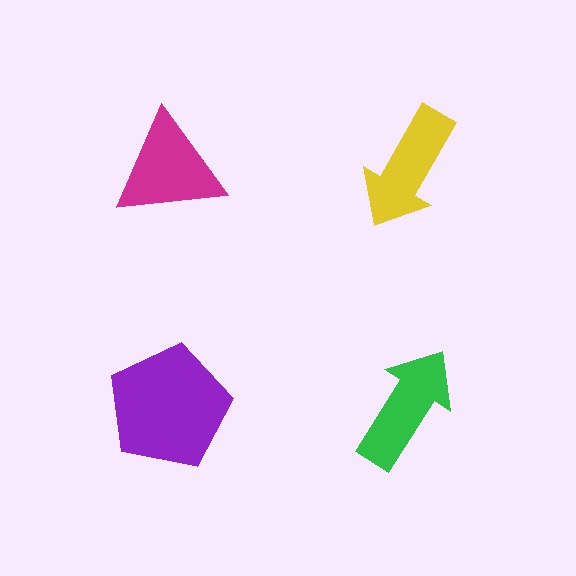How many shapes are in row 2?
2 shapes.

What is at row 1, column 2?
A yellow arrow.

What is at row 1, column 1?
A magenta triangle.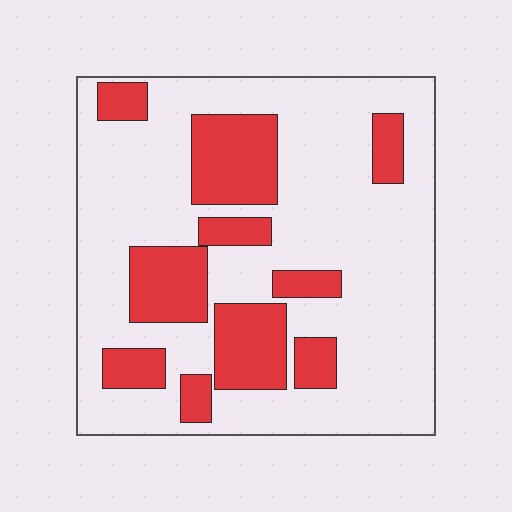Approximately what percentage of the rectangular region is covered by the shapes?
Approximately 25%.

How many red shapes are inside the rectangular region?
10.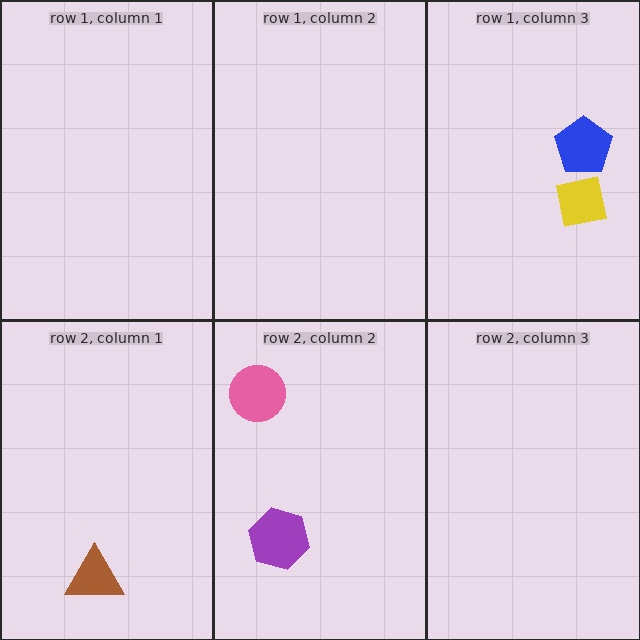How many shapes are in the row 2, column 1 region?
1.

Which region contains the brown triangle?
The row 2, column 1 region.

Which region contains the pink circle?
The row 2, column 2 region.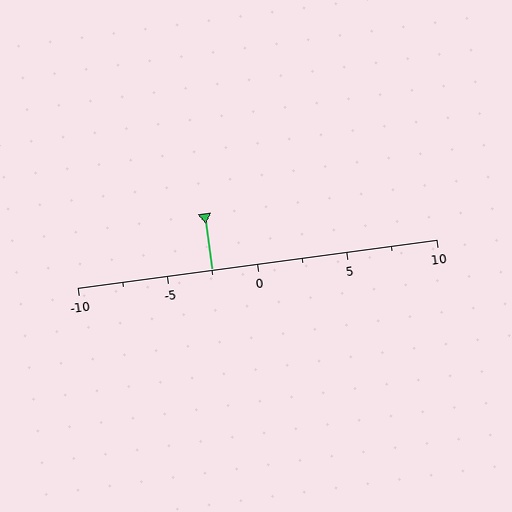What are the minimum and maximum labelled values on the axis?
The axis runs from -10 to 10.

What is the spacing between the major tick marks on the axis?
The major ticks are spaced 5 apart.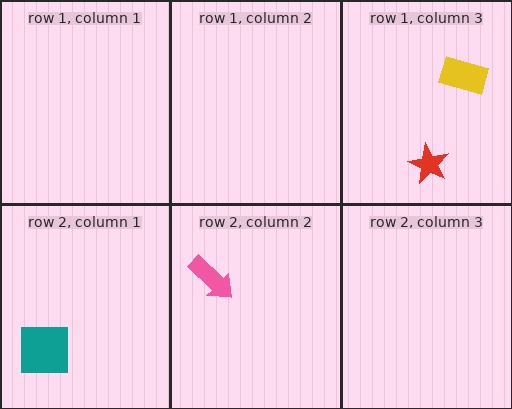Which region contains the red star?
The row 1, column 3 region.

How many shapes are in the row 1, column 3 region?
2.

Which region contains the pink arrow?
The row 2, column 2 region.